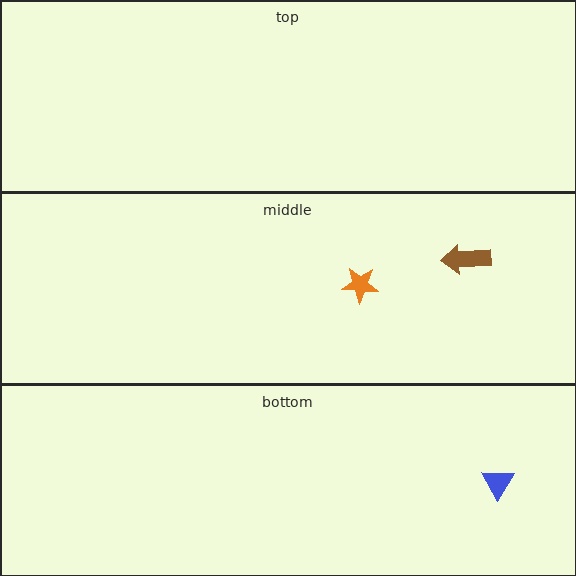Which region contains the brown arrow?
The middle region.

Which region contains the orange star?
The middle region.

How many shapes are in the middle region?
2.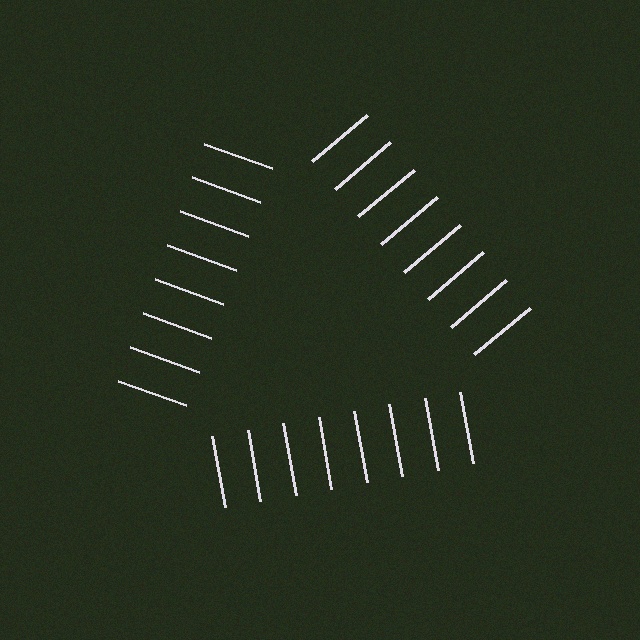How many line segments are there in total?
24 — 8 along each of the 3 edges.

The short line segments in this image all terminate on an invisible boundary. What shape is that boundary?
An illusory triangle — the line segments terminate on its edges but no continuous stroke is drawn.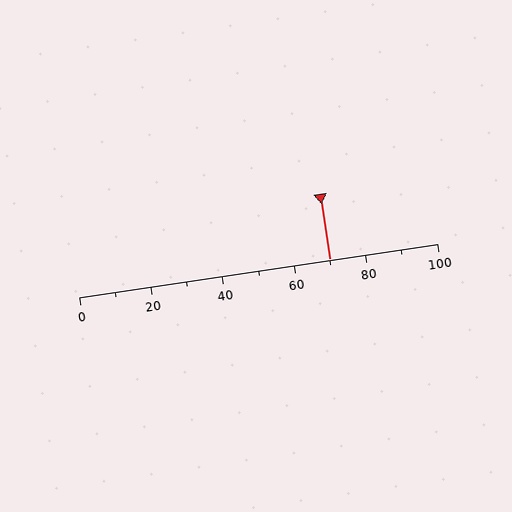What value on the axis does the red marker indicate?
The marker indicates approximately 70.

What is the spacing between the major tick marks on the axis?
The major ticks are spaced 20 apart.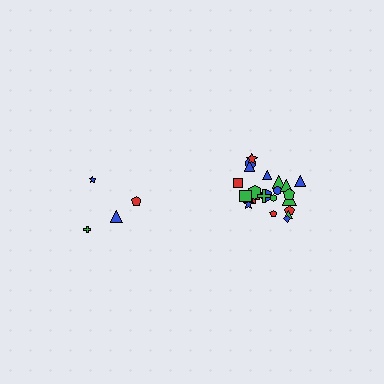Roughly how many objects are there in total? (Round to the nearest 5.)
Roughly 25 objects in total.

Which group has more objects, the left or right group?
The right group.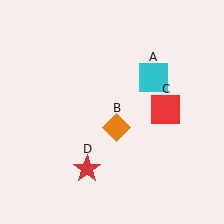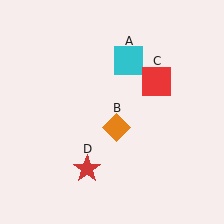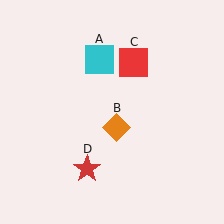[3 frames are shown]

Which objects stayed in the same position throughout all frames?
Orange diamond (object B) and red star (object D) remained stationary.